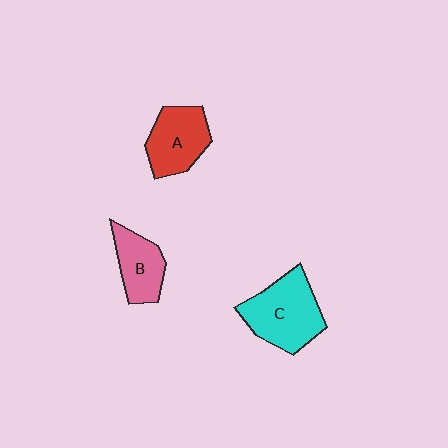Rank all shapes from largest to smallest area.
From largest to smallest: C (cyan), A (red), B (pink).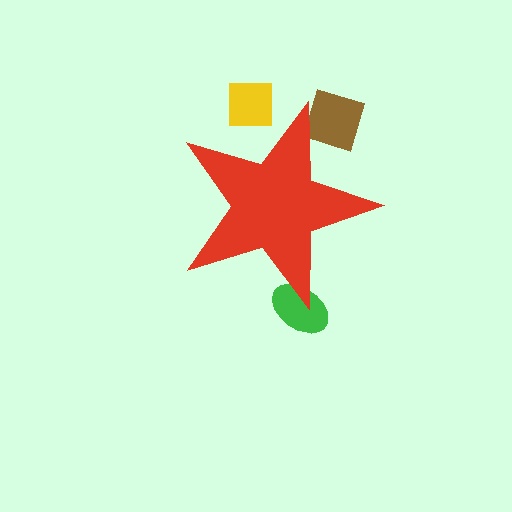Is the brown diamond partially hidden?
Yes, the brown diamond is partially hidden behind the red star.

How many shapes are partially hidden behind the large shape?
3 shapes are partially hidden.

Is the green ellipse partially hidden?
Yes, the green ellipse is partially hidden behind the red star.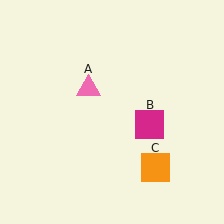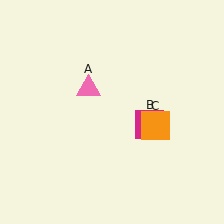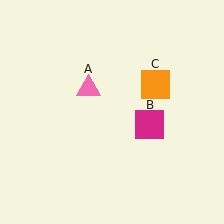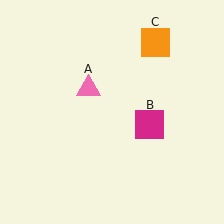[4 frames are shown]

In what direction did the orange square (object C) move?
The orange square (object C) moved up.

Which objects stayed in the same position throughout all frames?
Pink triangle (object A) and magenta square (object B) remained stationary.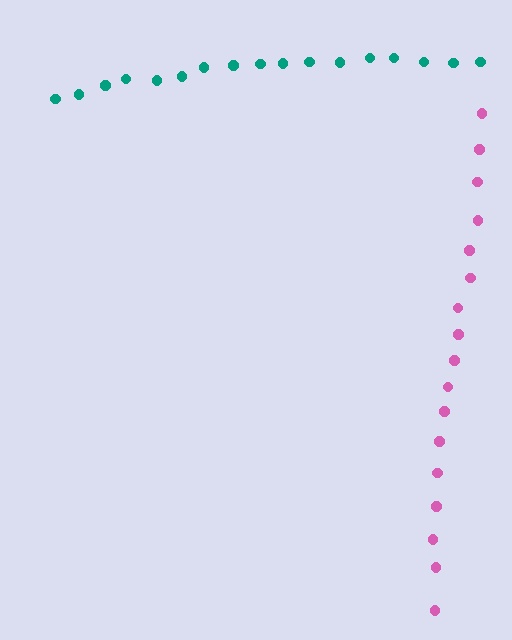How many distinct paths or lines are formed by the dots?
There are 2 distinct paths.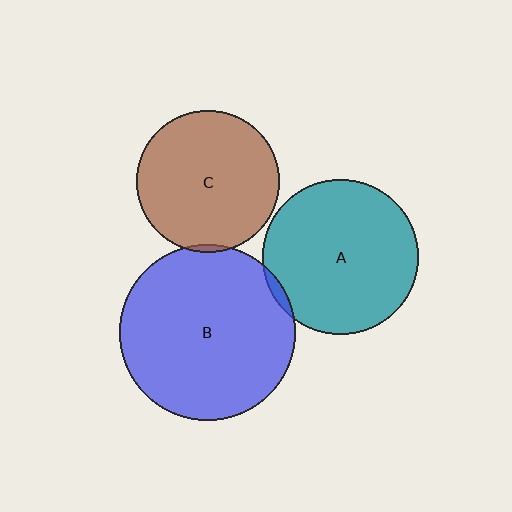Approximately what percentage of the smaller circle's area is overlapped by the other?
Approximately 5%.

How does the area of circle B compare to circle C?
Approximately 1.5 times.